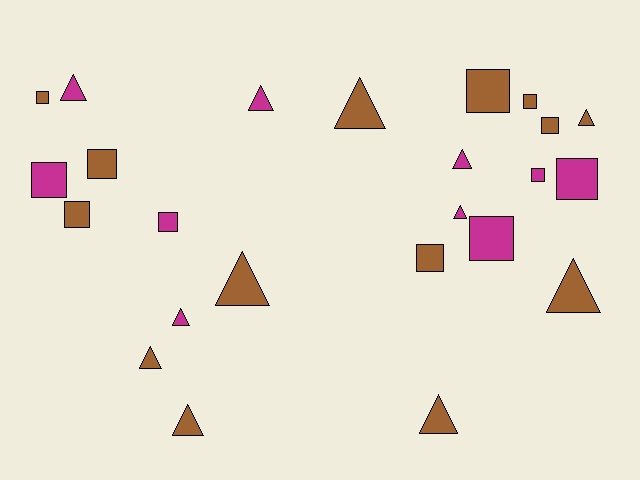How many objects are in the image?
There are 24 objects.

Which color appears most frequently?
Brown, with 14 objects.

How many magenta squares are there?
There are 5 magenta squares.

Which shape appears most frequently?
Triangle, with 12 objects.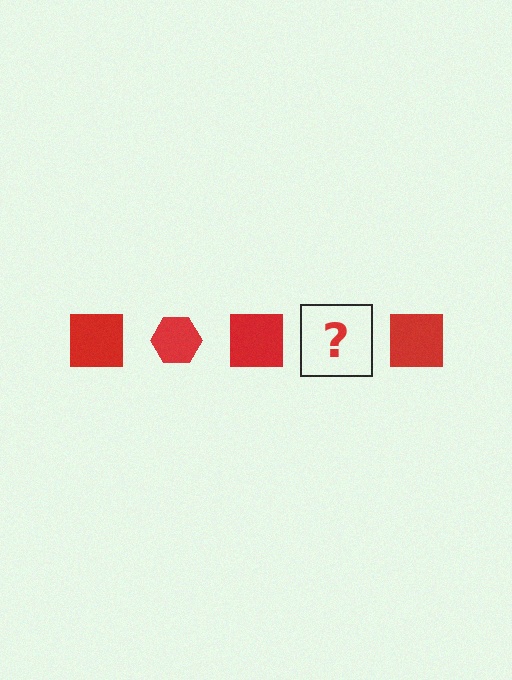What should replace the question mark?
The question mark should be replaced with a red hexagon.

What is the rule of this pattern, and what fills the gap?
The rule is that the pattern cycles through square, hexagon shapes in red. The gap should be filled with a red hexagon.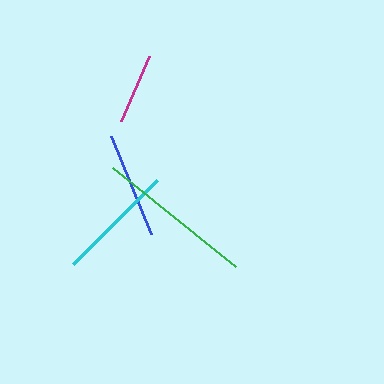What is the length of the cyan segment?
The cyan segment is approximately 119 pixels long.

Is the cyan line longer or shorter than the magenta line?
The cyan line is longer than the magenta line.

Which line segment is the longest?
The green line is the longest at approximately 158 pixels.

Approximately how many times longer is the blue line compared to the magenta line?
The blue line is approximately 1.5 times the length of the magenta line.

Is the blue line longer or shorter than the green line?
The green line is longer than the blue line.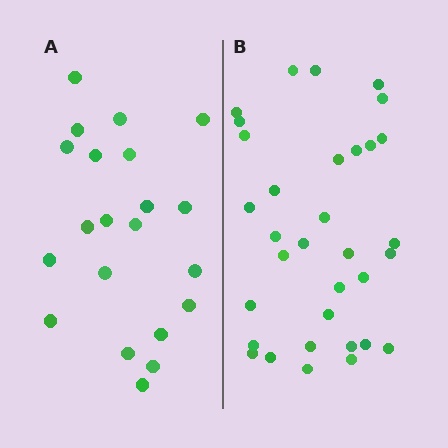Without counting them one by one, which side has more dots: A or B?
Region B (the right region) has more dots.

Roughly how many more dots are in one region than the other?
Region B has roughly 12 or so more dots than region A.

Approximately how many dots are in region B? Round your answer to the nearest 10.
About 30 dots. (The exact count is 33, which rounds to 30.)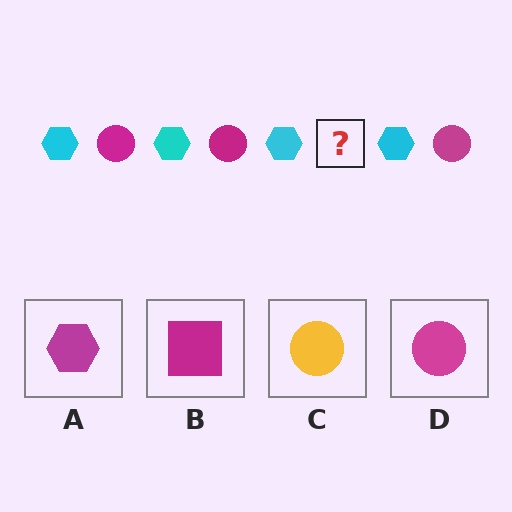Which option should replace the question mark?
Option D.